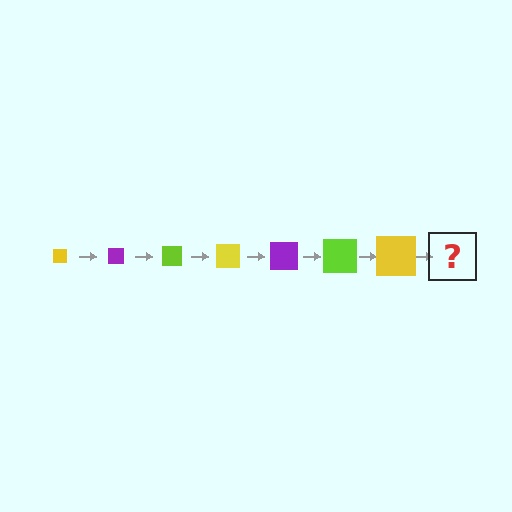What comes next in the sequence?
The next element should be a purple square, larger than the previous one.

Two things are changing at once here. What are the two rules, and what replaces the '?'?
The two rules are that the square grows larger each step and the color cycles through yellow, purple, and lime. The '?' should be a purple square, larger than the previous one.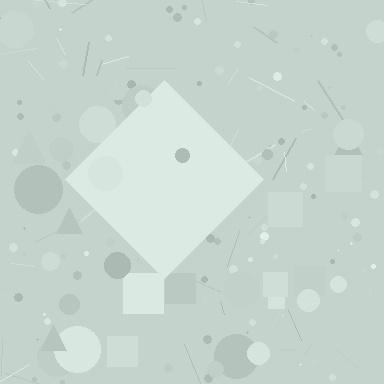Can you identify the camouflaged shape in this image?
The camouflaged shape is a diamond.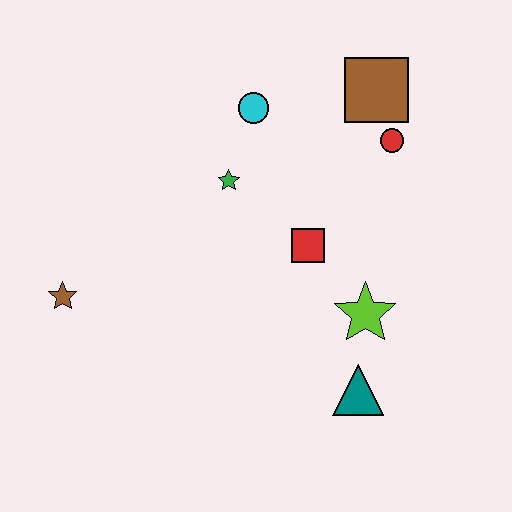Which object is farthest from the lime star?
The brown star is farthest from the lime star.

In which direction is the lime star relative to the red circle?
The lime star is below the red circle.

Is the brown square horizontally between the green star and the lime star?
No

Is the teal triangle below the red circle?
Yes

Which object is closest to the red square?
The lime star is closest to the red square.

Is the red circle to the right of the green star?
Yes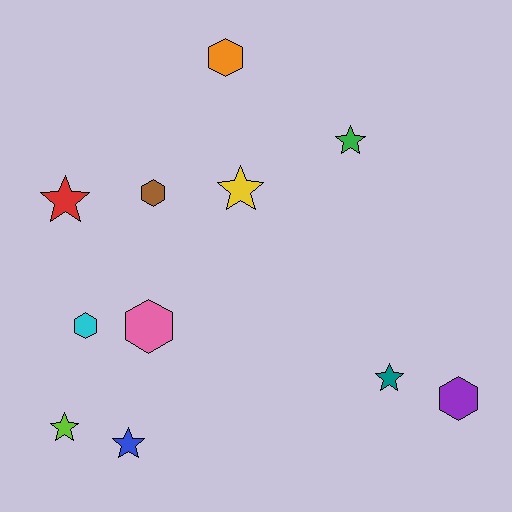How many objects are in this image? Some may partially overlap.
There are 11 objects.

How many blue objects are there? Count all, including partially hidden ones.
There is 1 blue object.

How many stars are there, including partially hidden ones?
There are 6 stars.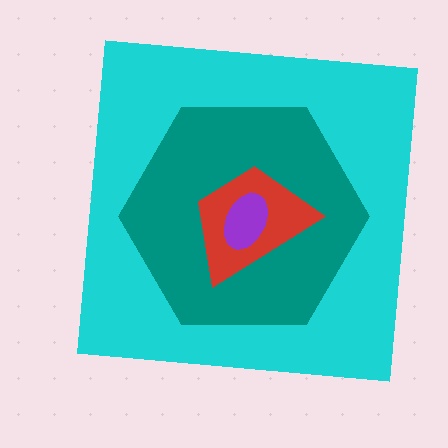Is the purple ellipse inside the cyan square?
Yes.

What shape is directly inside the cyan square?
The teal hexagon.